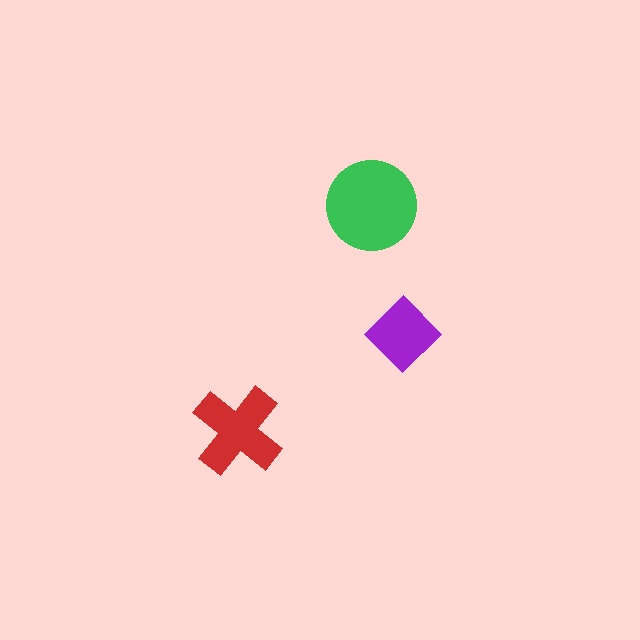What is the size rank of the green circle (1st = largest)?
1st.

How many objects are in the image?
There are 3 objects in the image.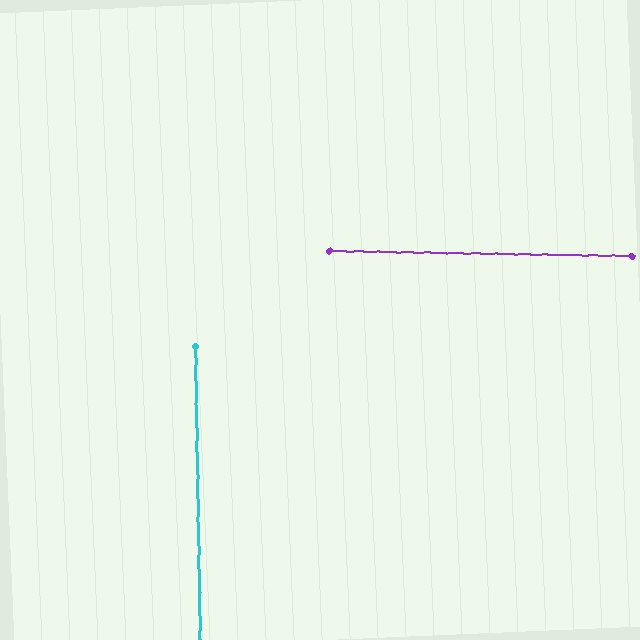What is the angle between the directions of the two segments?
Approximately 88 degrees.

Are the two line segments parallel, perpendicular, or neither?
Perpendicular — they meet at approximately 88°.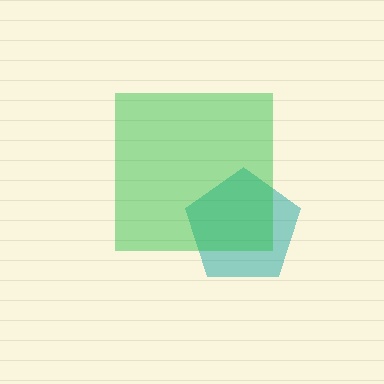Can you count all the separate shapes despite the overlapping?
Yes, there are 2 separate shapes.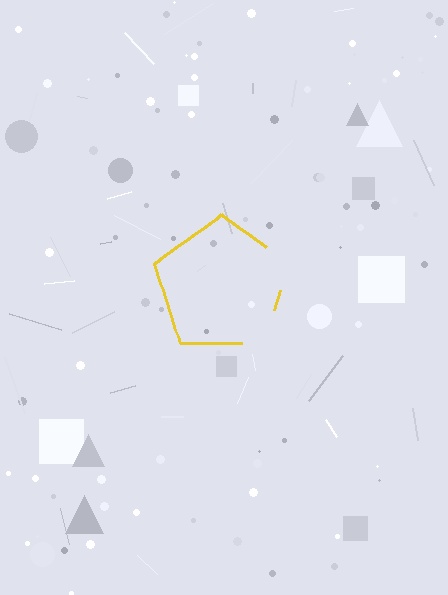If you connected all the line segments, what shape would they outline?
They would outline a pentagon.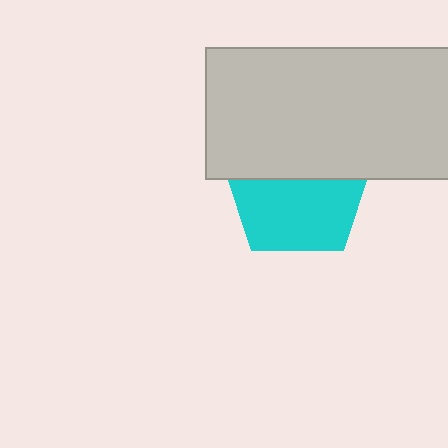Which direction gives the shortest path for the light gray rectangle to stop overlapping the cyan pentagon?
Moving up gives the shortest separation.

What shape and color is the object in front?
The object in front is a light gray rectangle.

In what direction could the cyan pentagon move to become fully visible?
The cyan pentagon could move down. That would shift it out from behind the light gray rectangle entirely.